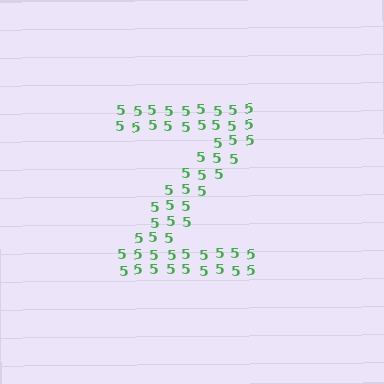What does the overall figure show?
The overall figure shows the letter Z.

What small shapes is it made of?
It is made of small digit 5's.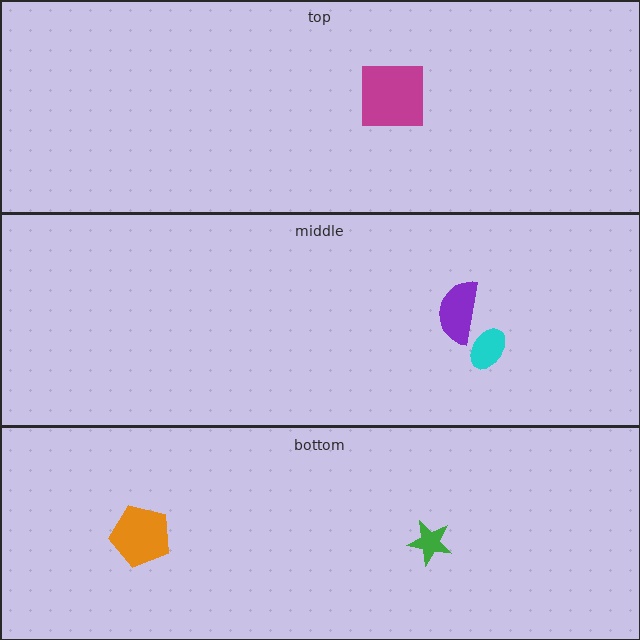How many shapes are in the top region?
1.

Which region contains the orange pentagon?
The bottom region.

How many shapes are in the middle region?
2.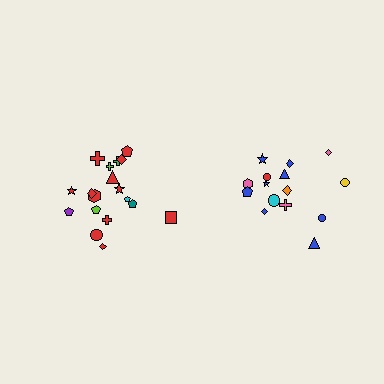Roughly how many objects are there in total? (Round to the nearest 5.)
Roughly 35 objects in total.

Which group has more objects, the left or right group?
The left group.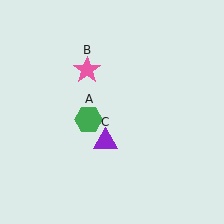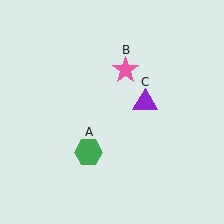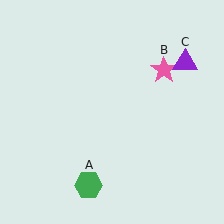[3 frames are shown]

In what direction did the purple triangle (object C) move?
The purple triangle (object C) moved up and to the right.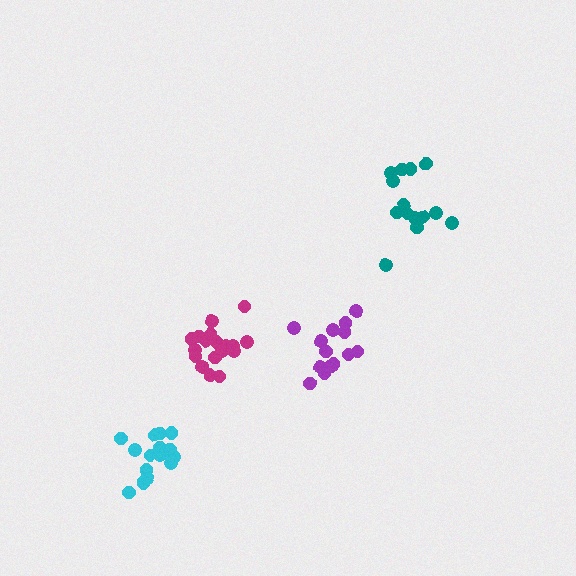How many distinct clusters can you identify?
There are 4 distinct clusters.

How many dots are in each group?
Group 1: 14 dots, Group 2: 16 dots, Group 3: 14 dots, Group 4: 18 dots (62 total).